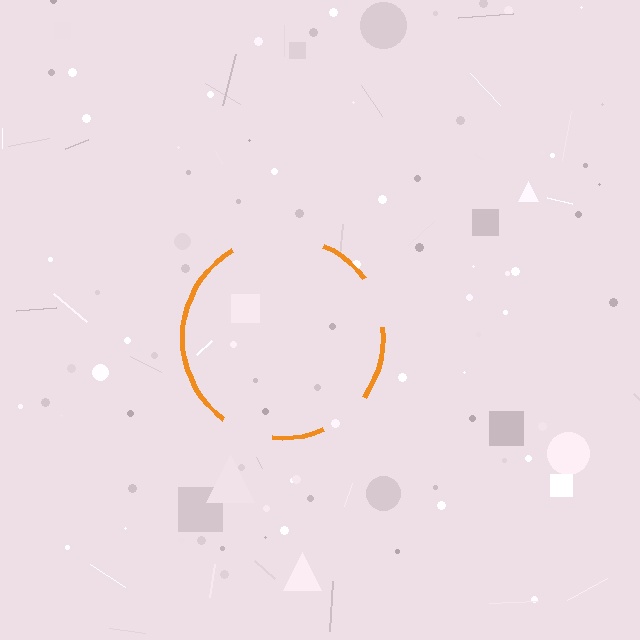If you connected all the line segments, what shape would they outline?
They would outline a circle.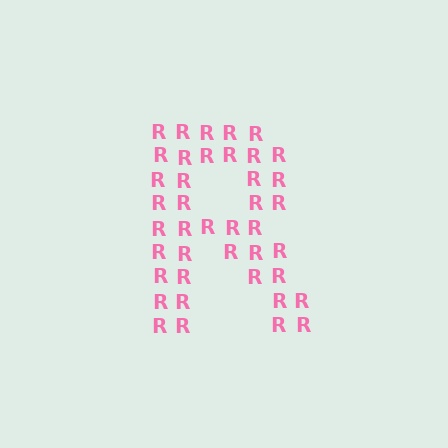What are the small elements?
The small elements are letter R's.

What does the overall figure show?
The overall figure shows the letter R.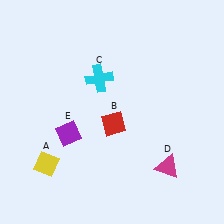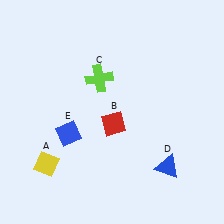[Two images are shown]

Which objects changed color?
C changed from cyan to lime. D changed from magenta to blue. E changed from purple to blue.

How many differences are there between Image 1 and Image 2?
There are 3 differences between the two images.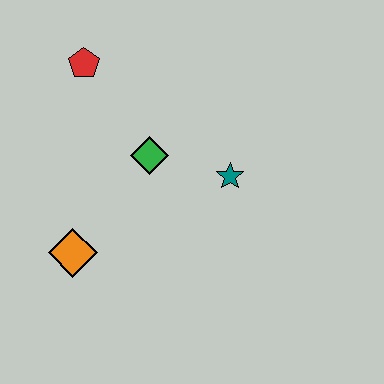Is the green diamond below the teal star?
No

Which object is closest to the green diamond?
The teal star is closest to the green diamond.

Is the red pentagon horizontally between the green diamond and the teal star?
No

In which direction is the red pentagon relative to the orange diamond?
The red pentagon is above the orange diamond.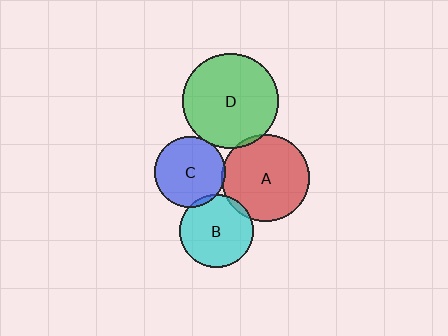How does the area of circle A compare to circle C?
Approximately 1.5 times.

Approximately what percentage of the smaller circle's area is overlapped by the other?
Approximately 5%.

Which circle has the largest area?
Circle D (green).